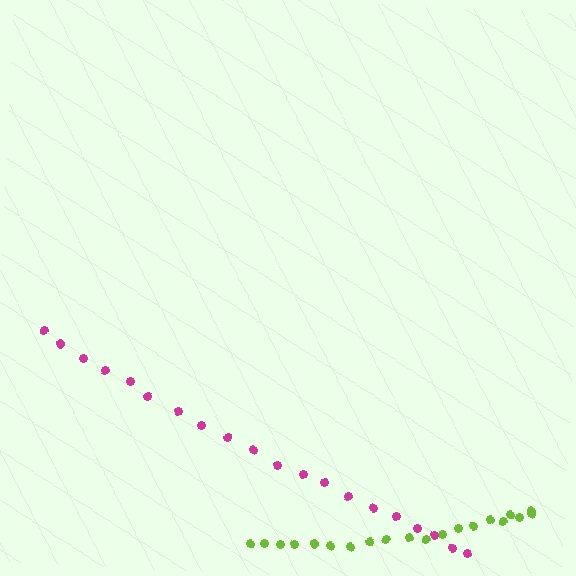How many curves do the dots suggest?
There are 2 distinct paths.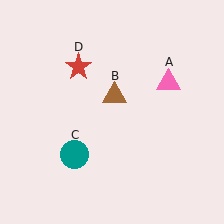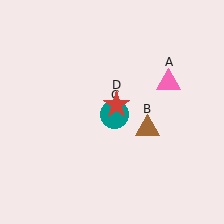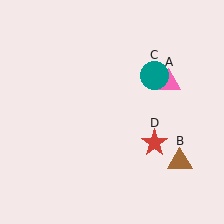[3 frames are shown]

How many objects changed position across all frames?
3 objects changed position: brown triangle (object B), teal circle (object C), red star (object D).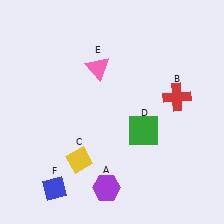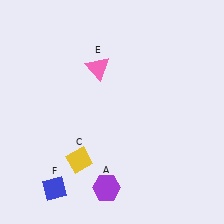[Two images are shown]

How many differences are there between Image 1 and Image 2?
There are 2 differences between the two images.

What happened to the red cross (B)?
The red cross (B) was removed in Image 2. It was in the top-right area of Image 1.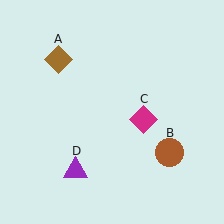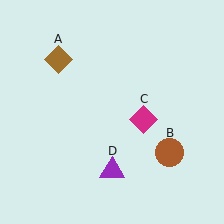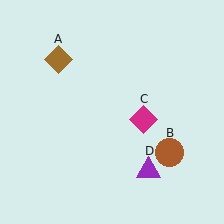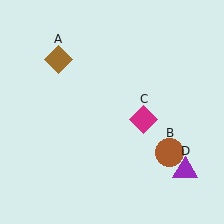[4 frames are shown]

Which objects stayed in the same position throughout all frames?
Brown diamond (object A) and brown circle (object B) and magenta diamond (object C) remained stationary.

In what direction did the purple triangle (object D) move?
The purple triangle (object D) moved right.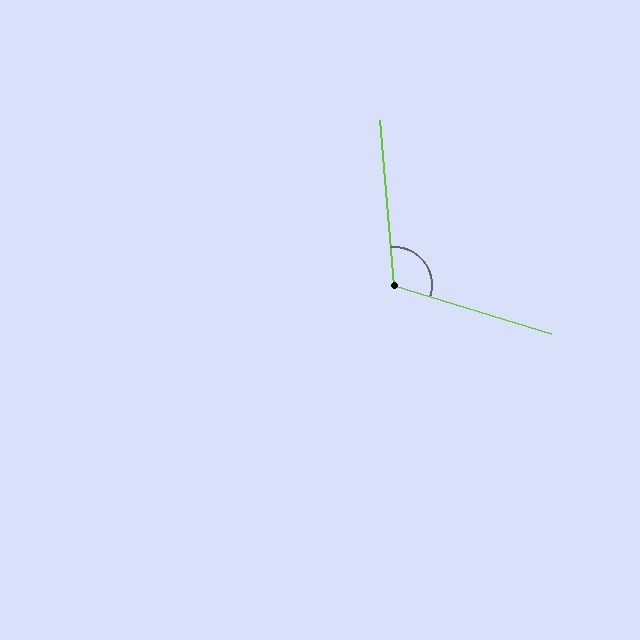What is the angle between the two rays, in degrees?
Approximately 112 degrees.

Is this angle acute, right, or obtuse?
It is obtuse.